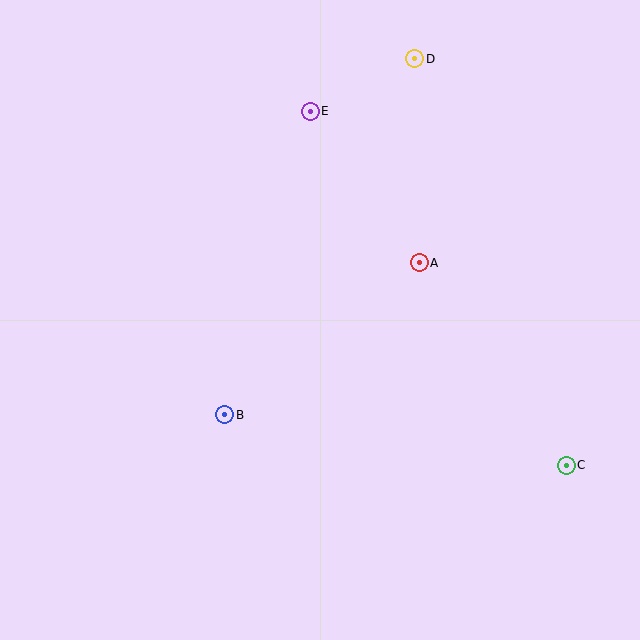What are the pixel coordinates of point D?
Point D is at (415, 59).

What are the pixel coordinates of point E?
Point E is at (310, 111).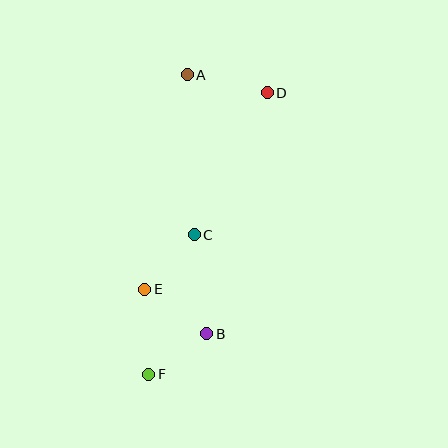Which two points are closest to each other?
Points B and F are closest to each other.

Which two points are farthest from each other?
Points D and F are farthest from each other.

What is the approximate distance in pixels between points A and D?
The distance between A and D is approximately 82 pixels.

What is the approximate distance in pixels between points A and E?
The distance between A and E is approximately 219 pixels.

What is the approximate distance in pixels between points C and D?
The distance between C and D is approximately 159 pixels.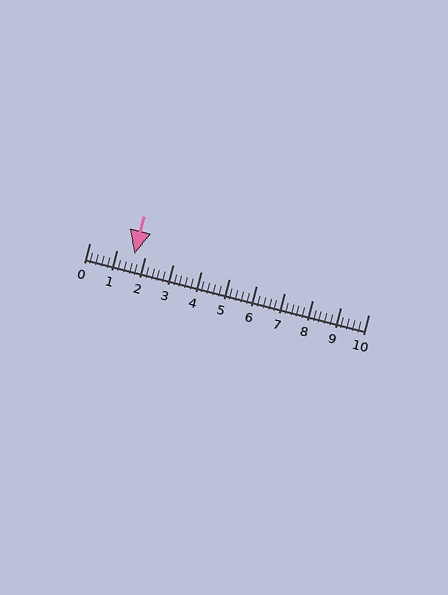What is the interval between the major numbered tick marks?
The major tick marks are spaced 1 units apart.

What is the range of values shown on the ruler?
The ruler shows values from 0 to 10.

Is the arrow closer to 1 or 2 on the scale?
The arrow is closer to 2.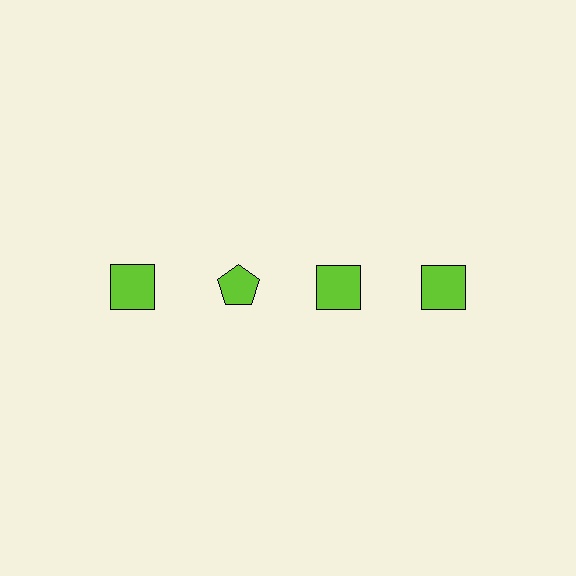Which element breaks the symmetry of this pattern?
The lime pentagon in the top row, second from left column breaks the symmetry. All other shapes are lime squares.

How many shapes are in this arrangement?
There are 4 shapes arranged in a grid pattern.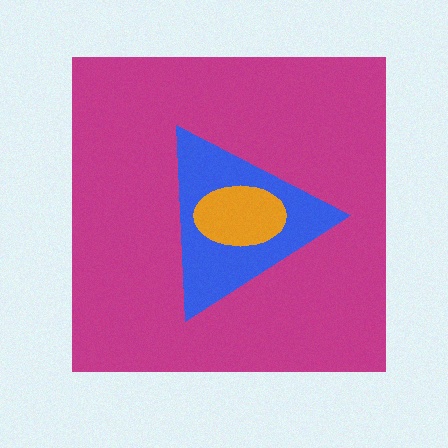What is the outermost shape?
The magenta square.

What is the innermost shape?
The orange ellipse.